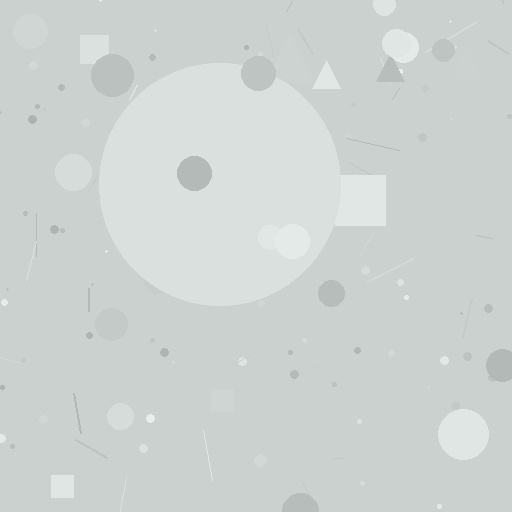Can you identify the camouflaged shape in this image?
The camouflaged shape is a circle.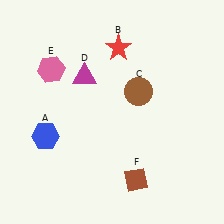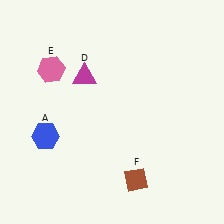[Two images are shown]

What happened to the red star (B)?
The red star (B) was removed in Image 2. It was in the top-right area of Image 1.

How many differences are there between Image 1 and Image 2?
There are 2 differences between the two images.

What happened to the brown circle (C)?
The brown circle (C) was removed in Image 2. It was in the top-right area of Image 1.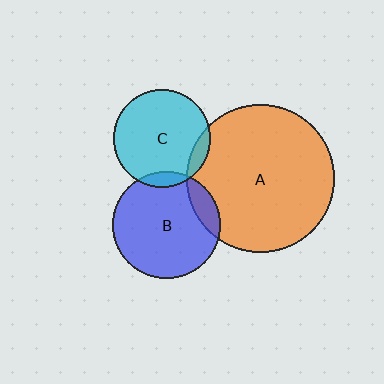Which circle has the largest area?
Circle A (orange).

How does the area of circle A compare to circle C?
Approximately 2.3 times.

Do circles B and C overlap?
Yes.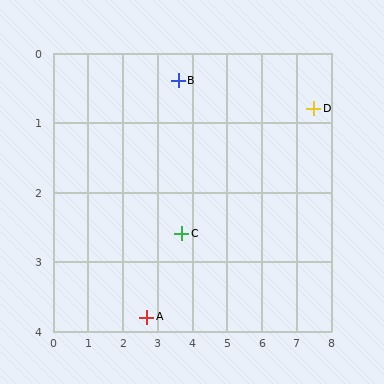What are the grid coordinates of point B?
Point B is at approximately (3.6, 0.4).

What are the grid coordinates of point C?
Point C is at approximately (3.7, 2.6).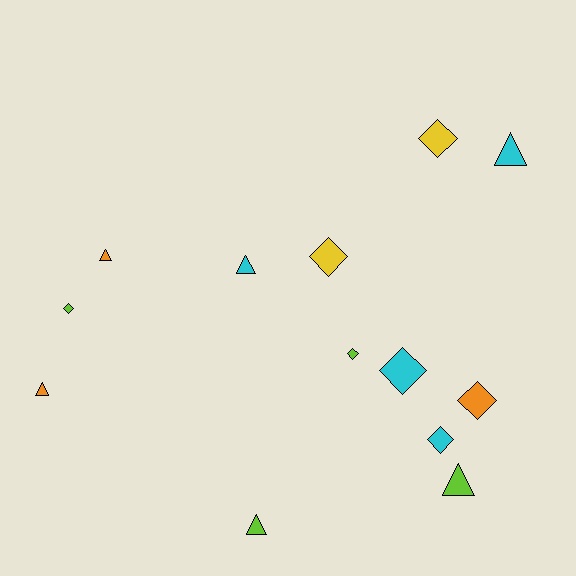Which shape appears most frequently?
Diamond, with 7 objects.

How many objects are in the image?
There are 13 objects.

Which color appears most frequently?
Lime, with 4 objects.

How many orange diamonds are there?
There is 1 orange diamond.